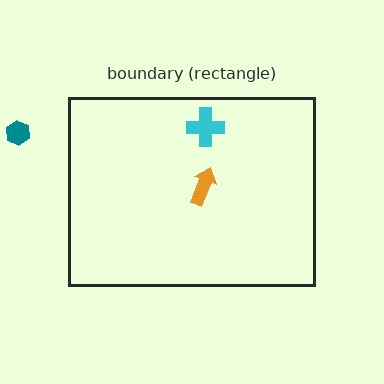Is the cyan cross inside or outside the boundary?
Inside.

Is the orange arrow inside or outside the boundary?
Inside.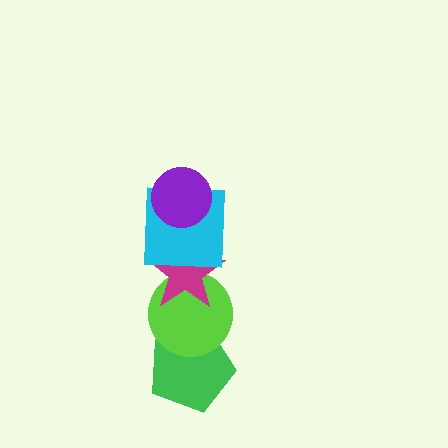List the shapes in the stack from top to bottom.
From top to bottom: the purple circle, the cyan square, the magenta star, the lime circle, the green pentagon.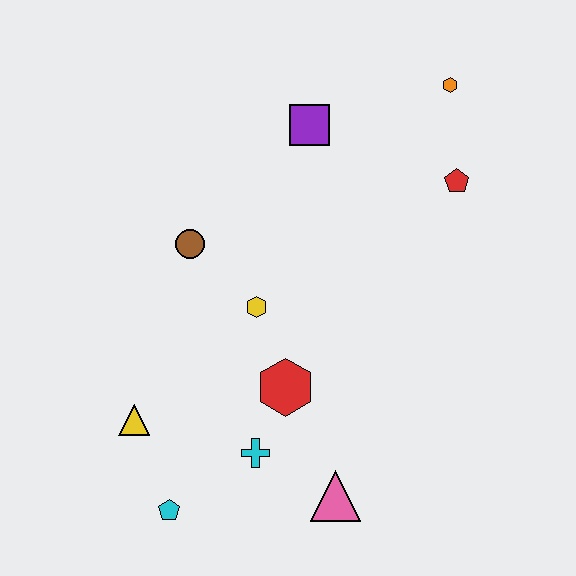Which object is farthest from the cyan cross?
The orange hexagon is farthest from the cyan cross.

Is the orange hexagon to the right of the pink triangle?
Yes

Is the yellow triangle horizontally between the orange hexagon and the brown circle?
No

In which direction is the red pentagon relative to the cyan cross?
The red pentagon is above the cyan cross.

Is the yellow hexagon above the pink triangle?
Yes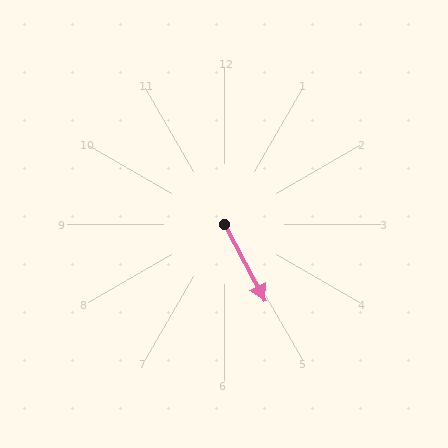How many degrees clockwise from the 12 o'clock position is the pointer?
Approximately 152 degrees.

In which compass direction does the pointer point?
Southeast.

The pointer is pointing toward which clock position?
Roughly 5 o'clock.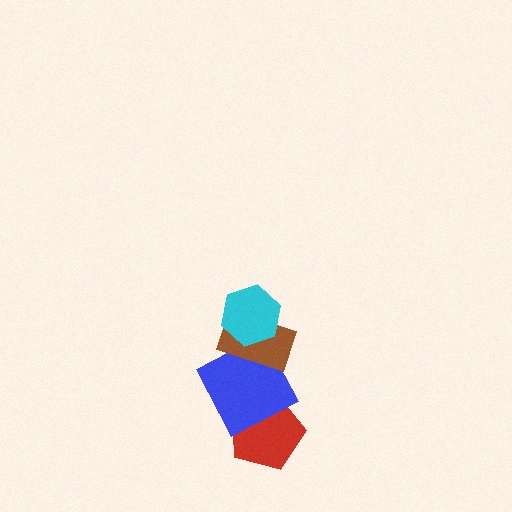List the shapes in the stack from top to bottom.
From top to bottom: the cyan hexagon, the brown rectangle, the blue square, the red pentagon.